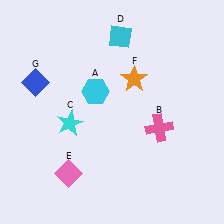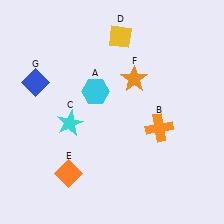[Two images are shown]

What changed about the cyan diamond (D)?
In Image 1, D is cyan. In Image 2, it changed to yellow.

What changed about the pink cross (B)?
In Image 1, B is pink. In Image 2, it changed to orange.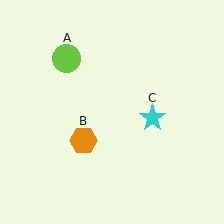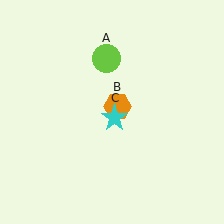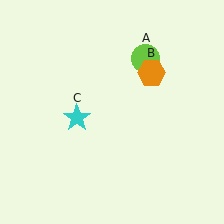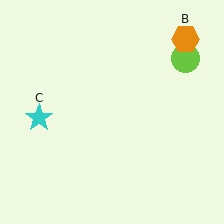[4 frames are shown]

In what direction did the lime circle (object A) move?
The lime circle (object A) moved right.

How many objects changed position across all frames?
3 objects changed position: lime circle (object A), orange hexagon (object B), cyan star (object C).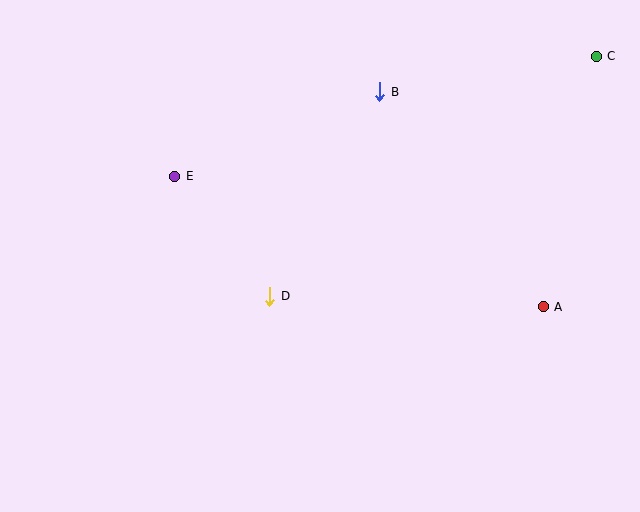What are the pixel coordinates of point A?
Point A is at (543, 307).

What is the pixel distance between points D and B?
The distance between D and B is 232 pixels.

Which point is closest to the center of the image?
Point D at (270, 296) is closest to the center.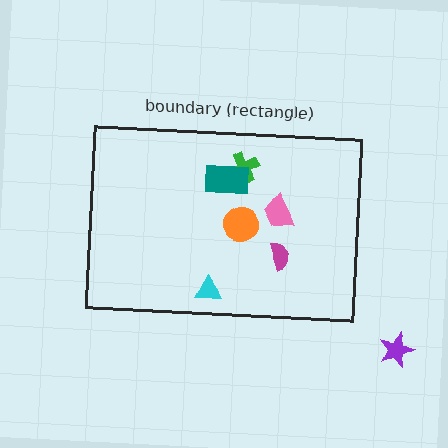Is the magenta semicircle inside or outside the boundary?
Inside.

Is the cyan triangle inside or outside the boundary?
Inside.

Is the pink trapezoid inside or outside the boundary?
Inside.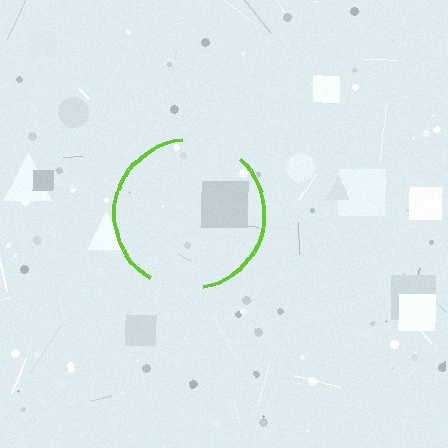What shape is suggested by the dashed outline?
The dashed outline suggests a circle.